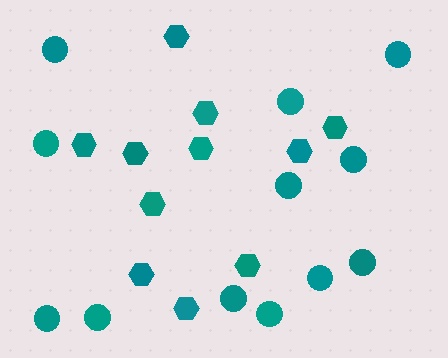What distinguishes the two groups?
There are 2 groups: one group of circles (12) and one group of hexagons (11).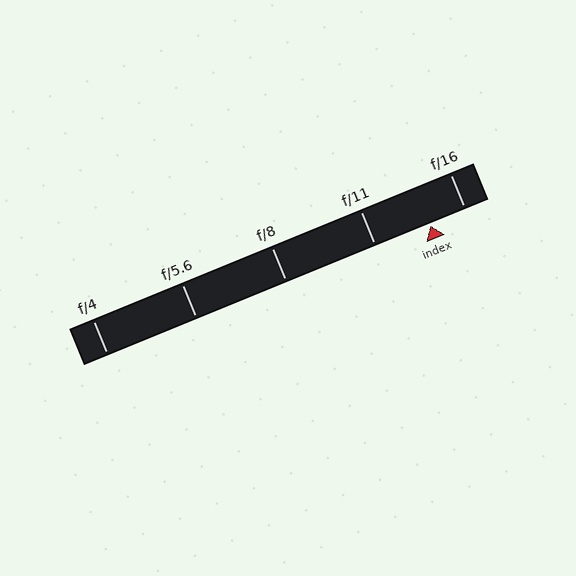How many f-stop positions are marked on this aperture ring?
There are 5 f-stop positions marked.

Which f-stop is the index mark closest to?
The index mark is closest to f/16.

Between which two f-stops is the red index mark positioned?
The index mark is between f/11 and f/16.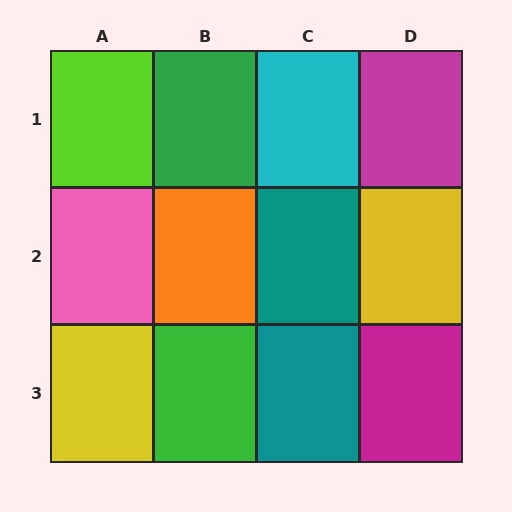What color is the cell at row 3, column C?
Teal.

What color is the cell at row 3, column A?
Yellow.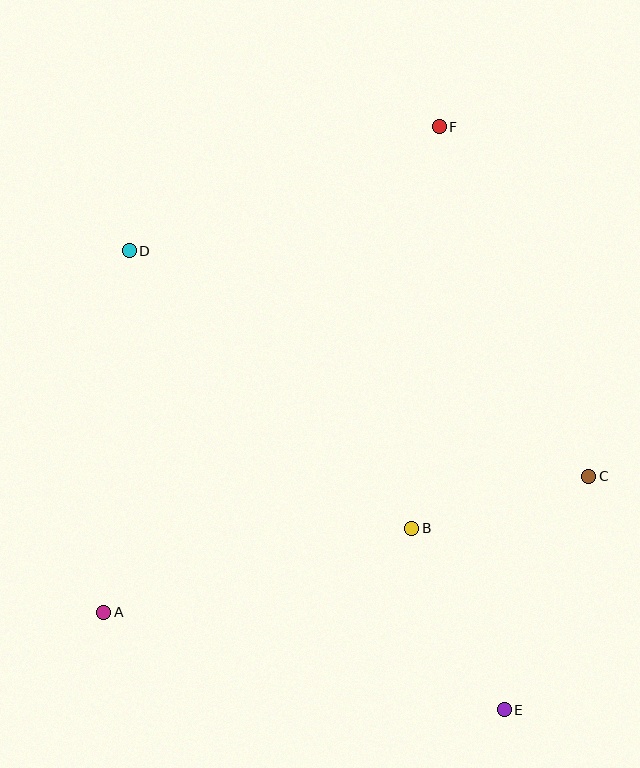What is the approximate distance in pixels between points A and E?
The distance between A and E is approximately 413 pixels.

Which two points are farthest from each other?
Points D and E are farthest from each other.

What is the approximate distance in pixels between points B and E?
The distance between B and E is approximately 204 pixels.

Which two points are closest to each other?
Points B and C are closest to each other.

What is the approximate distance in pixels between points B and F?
The distance between B and F is approximately 402 pixels.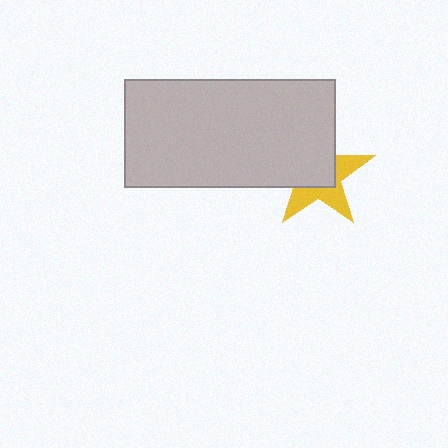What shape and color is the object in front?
The object in front is a light gray rectangle.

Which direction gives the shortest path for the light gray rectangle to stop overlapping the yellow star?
Moving toward the upper-left gives the shortest separation.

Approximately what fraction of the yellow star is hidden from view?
Roughly 55% of the yellow star is hidden behind the light gray rectangle.